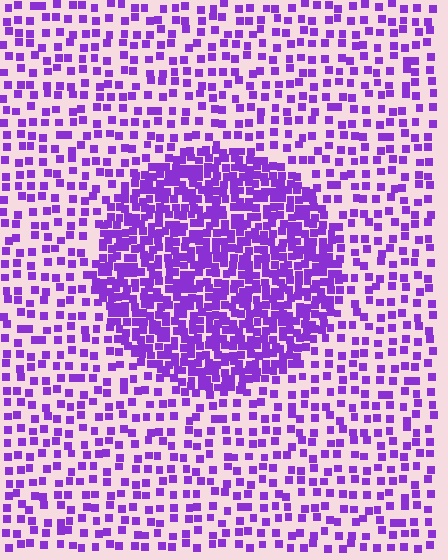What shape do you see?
I see a circle.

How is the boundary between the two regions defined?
The boundary is defined by a change in element density (approximately 2.5x ratio). All elements are the same color, size, and shape.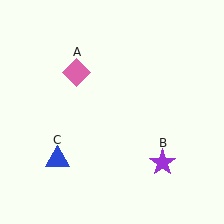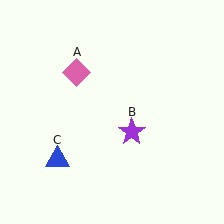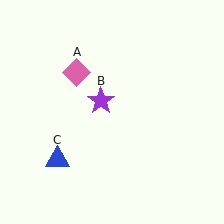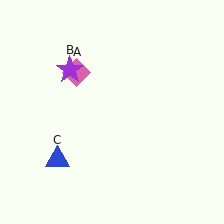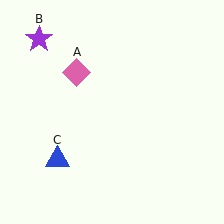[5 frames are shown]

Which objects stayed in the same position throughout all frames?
Pink diamond (object A) and blue triangle (object C) remained stationary.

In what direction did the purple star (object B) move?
The purple star (object B) moved up and to the left.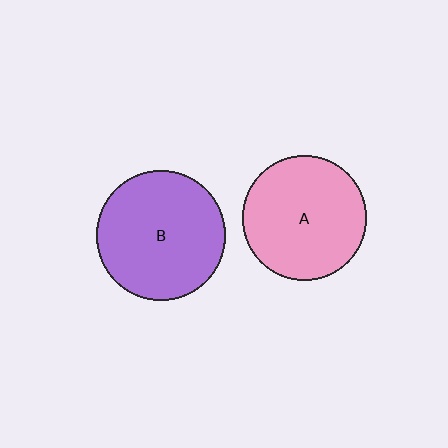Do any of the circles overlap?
No, none of the circles overlap.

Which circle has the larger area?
Circle B (purple).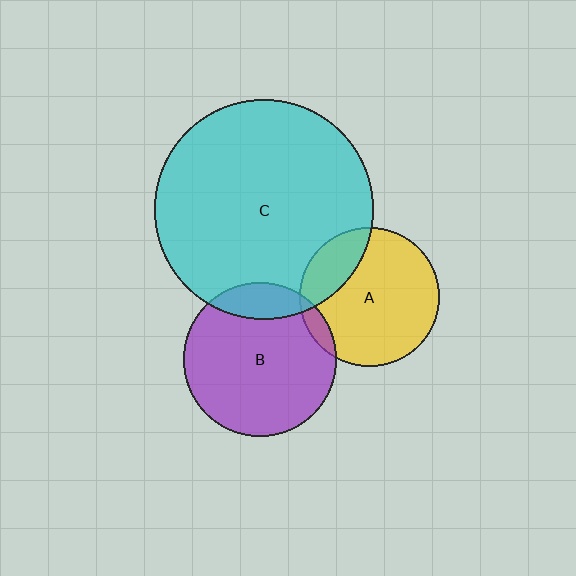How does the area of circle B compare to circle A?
Approximately 1.2 times.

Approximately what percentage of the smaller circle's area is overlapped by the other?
Approximately 20%.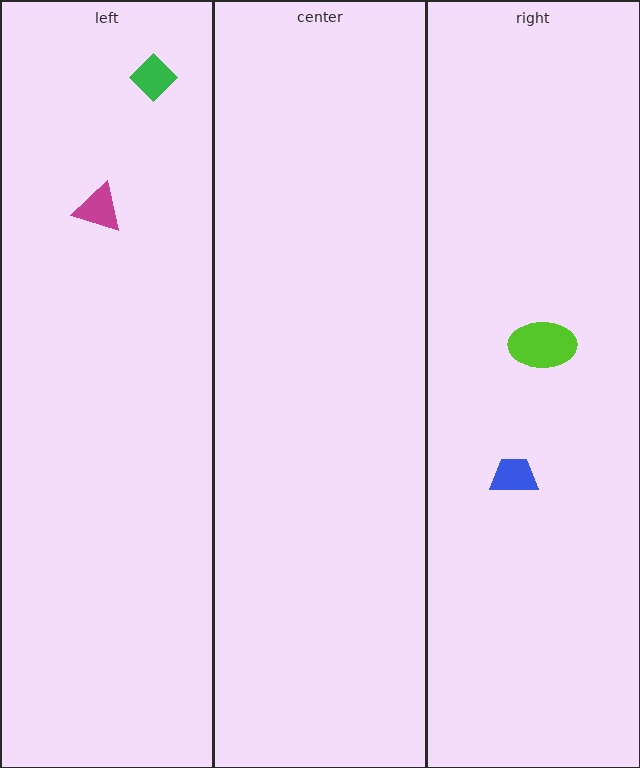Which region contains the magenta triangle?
The left region.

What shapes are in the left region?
The green diamond, the magenta triangle.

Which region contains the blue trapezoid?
The right region.